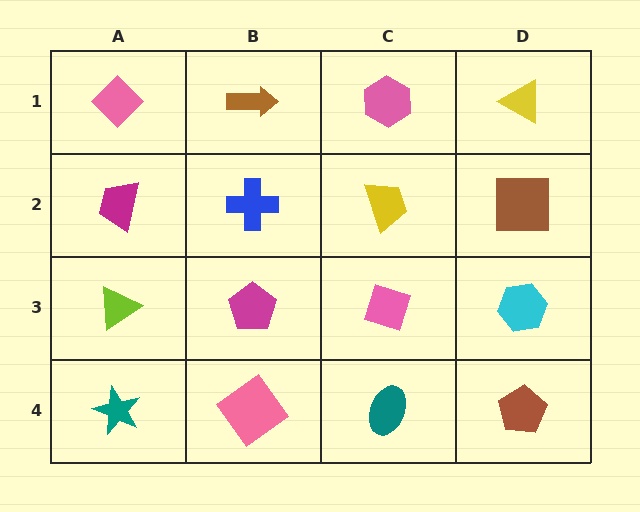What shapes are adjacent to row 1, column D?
A brown square (row 2, column D), a pink hexagon (row 1, column C).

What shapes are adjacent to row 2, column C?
A pink hexagon (row 1, column C), a pink diamond (row 3, column C), a blue cross (row 2, column B), a brown square (row 2, column D).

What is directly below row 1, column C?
A yellow trapezoid.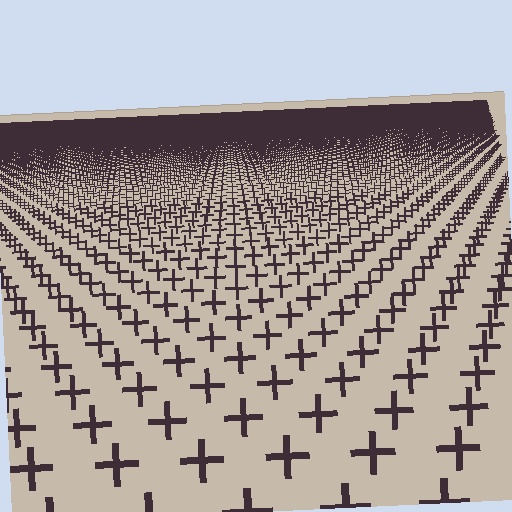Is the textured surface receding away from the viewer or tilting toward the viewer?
The surface is receding away from the viewer. Texture elements get smaller and denser toward the top.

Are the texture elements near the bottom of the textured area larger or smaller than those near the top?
Larger. Near the bottom, elements are closer to the viewer and appear at a bigger on-screen size.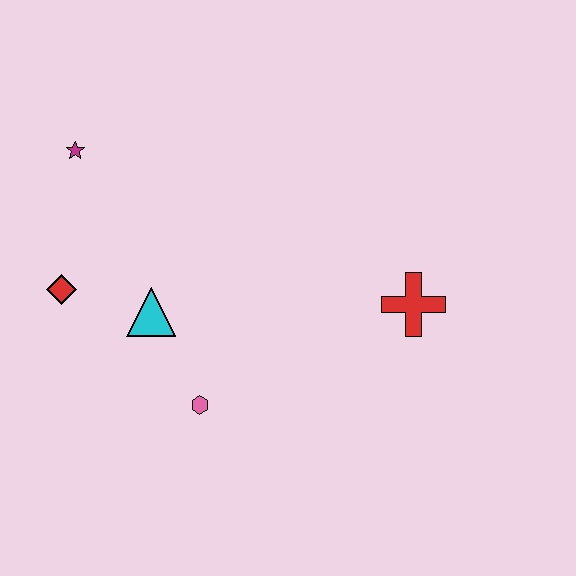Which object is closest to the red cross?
The pink hexagon is closest to the red cross.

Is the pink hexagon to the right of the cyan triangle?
Yes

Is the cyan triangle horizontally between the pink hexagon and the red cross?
No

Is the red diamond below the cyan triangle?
No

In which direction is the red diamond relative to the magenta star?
The red diamond is below the magenta star.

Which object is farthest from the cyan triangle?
The red cross is farthest from the cyan triangle.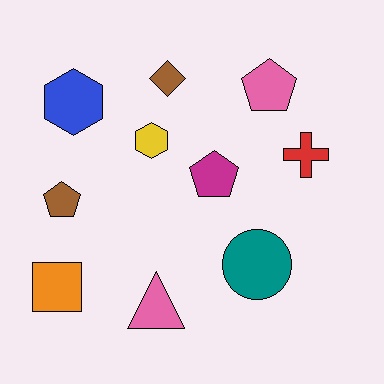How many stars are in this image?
There are no stars.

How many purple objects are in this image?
There are no purple objects.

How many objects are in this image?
There are 10 objects.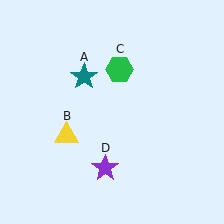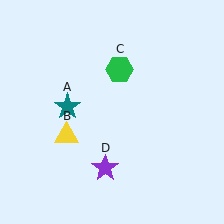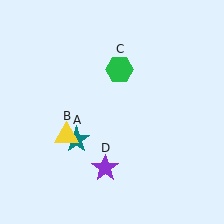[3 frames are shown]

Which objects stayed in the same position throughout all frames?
Yellow triangle (object B) and green hexagon (object C) and purple star (object D) remained stationary.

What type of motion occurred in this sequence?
The teal star (object A) rotated counterclockwise around the center of the scene.